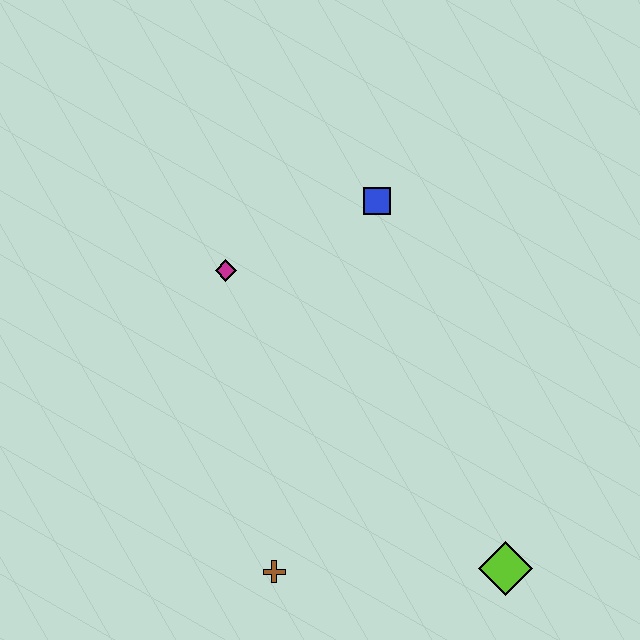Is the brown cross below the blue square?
Yes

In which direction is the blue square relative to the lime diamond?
The blue square is above the lime diamond.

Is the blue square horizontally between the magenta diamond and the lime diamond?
Yes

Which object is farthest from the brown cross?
The blue square is farthest from the brown cross.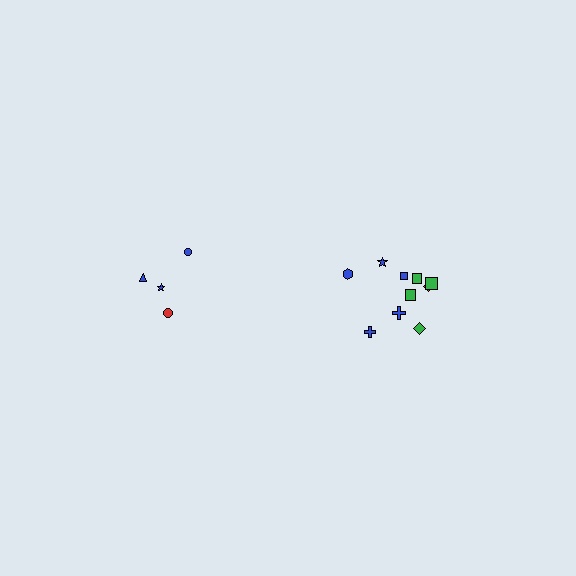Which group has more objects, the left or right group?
The right group.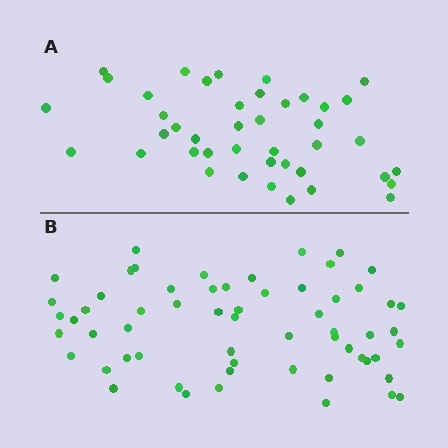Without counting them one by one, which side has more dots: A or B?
Region B (the bottom region) has more dots.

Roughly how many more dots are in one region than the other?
Region B has approximately 20 more dots than region A.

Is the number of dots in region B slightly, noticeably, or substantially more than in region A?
Region B has noticeably more, but not dramatically so. The ratio is roughly 1.4 to 1.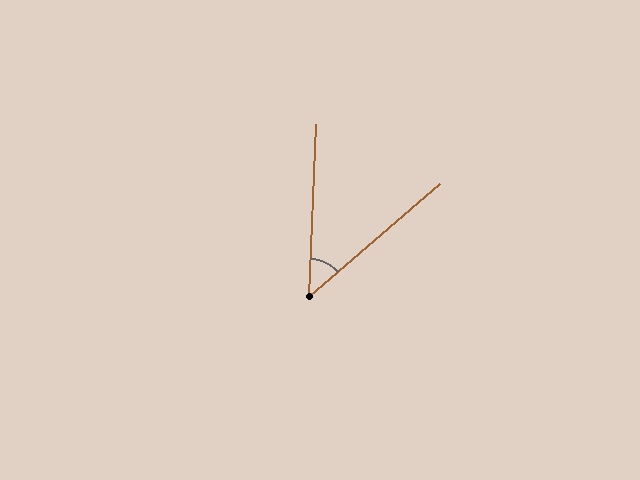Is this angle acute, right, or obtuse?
It is acute.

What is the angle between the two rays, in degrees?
Approximately 47 degrees.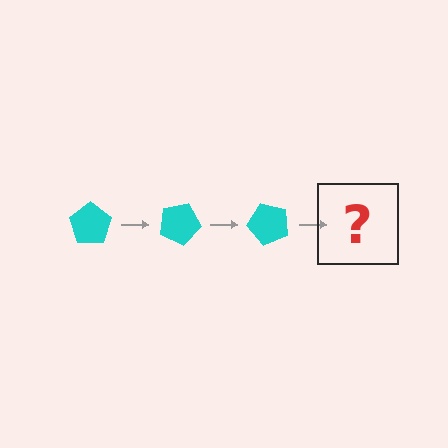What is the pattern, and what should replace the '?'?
The pattern is that the pentagon rotates 25 degrees each step. The '?' should be a cyan pentagon rotated 75 degrees.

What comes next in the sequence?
The next element should be a cyan pentagon rotated 75 degrees.